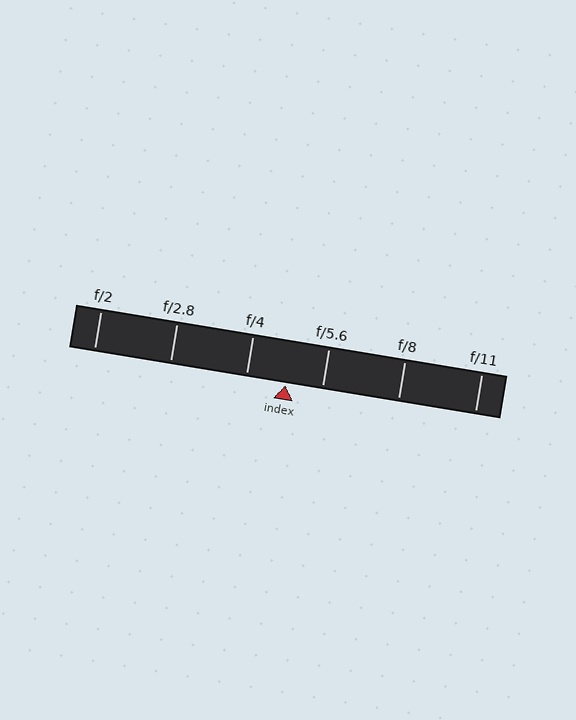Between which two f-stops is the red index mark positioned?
The index mark is between f/4 and f/5.6.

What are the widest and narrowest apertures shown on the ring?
The widest aperture shown is f/2 and the narrowest is f/11.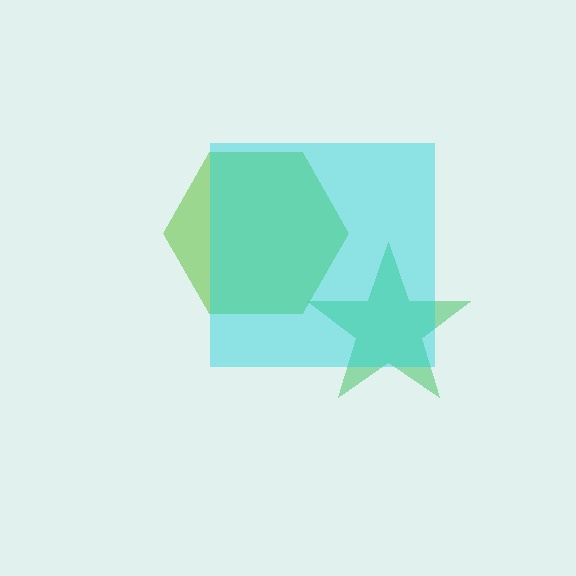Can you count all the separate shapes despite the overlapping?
Yes, there are 3 separate shapes.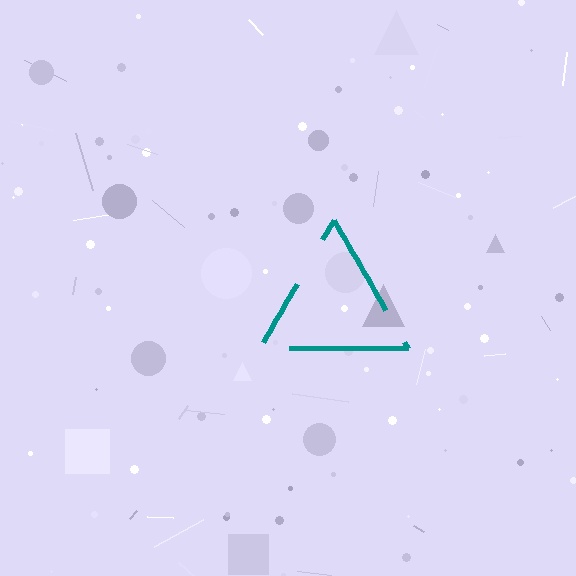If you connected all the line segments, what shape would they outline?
They would outline a triangle.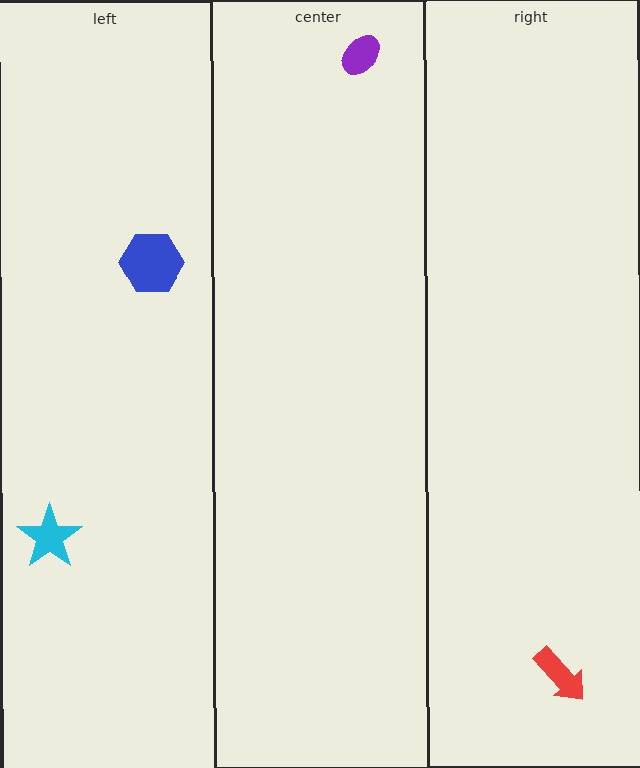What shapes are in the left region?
The cyan star, the blue hexagon.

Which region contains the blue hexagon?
The left region.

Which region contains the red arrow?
The right region.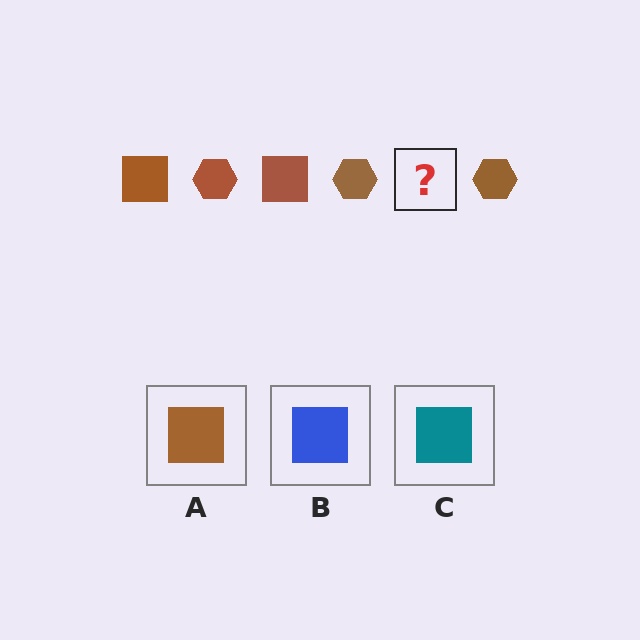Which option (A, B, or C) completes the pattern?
A.